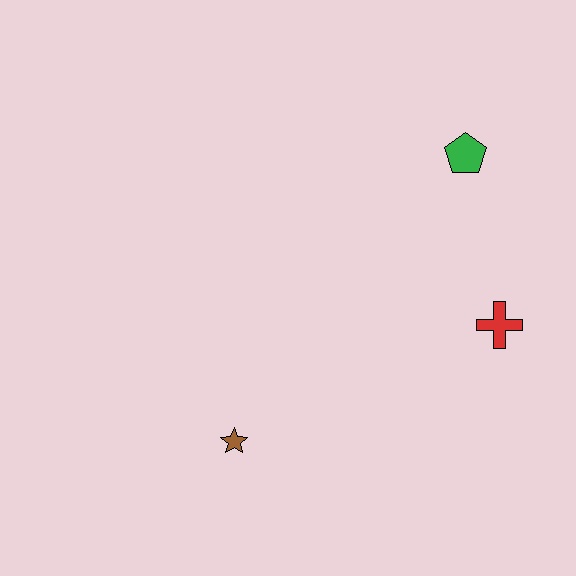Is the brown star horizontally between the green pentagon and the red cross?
No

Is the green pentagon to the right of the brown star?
Yes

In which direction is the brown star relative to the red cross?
The brown star is to the left of the red cross.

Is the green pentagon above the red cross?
Yes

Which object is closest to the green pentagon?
The red cross is closest to the green pentagon.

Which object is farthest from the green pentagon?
The brown star is farthest from the green pentagon.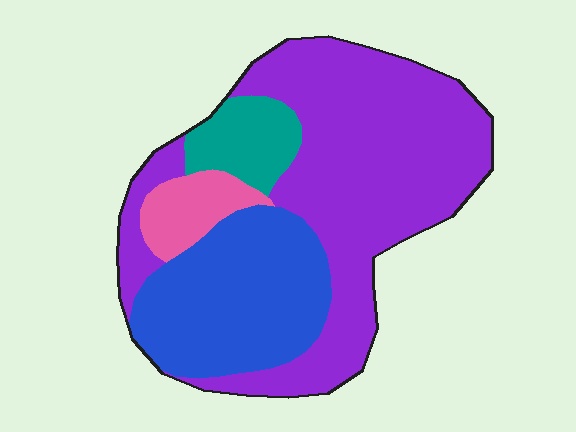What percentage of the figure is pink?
Pink takes up about one tenth (1/10) of the figure.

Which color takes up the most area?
Purple, at roughly 55%.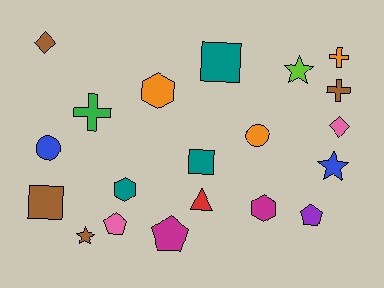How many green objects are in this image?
There is 1 green object.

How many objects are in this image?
There are 20 objects.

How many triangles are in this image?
There is 1 triangle.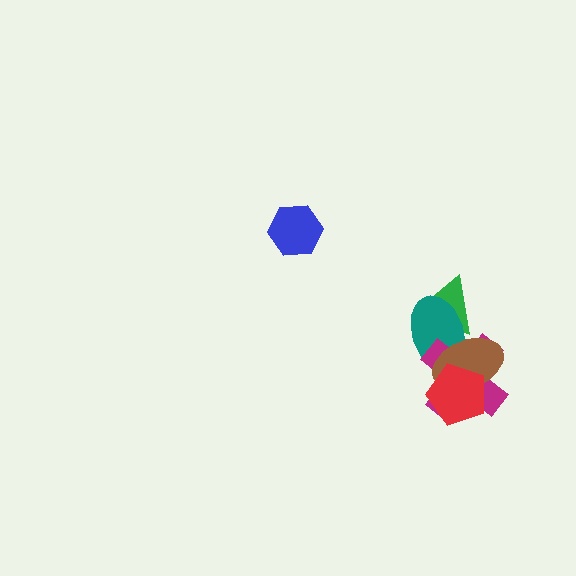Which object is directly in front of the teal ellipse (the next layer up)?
The magenta cross is directly in front of the teal ellipse.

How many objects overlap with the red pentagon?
3 objects overlap with the red pentagon.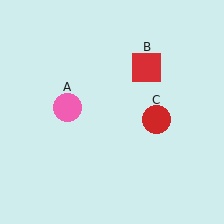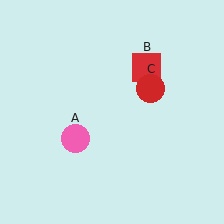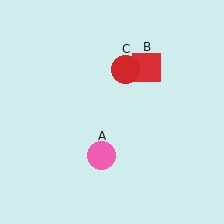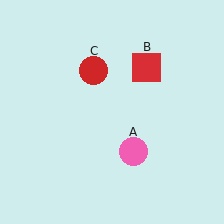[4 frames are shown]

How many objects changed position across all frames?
2 objects changed position: pink circle (object A), red circle (object C).